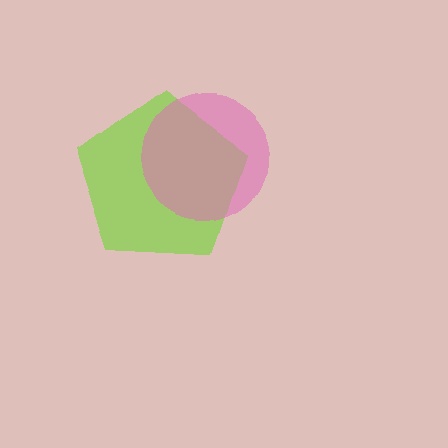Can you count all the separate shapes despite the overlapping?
Yes, there are 2 separate shapes.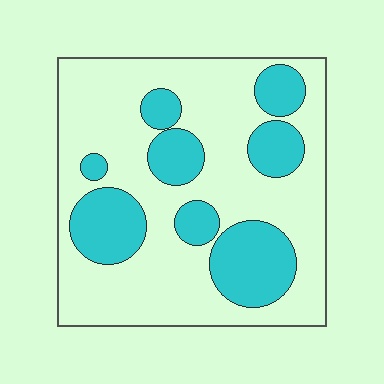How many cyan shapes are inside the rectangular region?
8.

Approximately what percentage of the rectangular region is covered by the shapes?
Approximately 30%.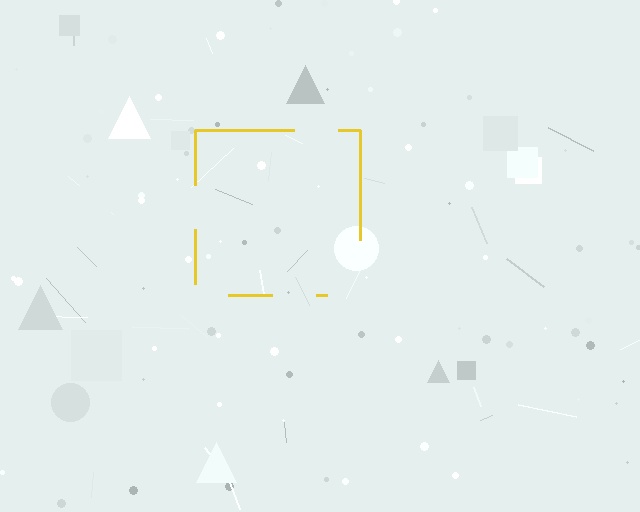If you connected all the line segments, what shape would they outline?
They would outline a square.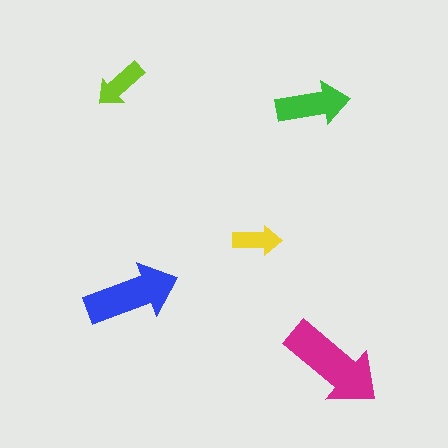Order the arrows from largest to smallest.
the magenta one, the blue one, the green one, the lime one, the yellow one.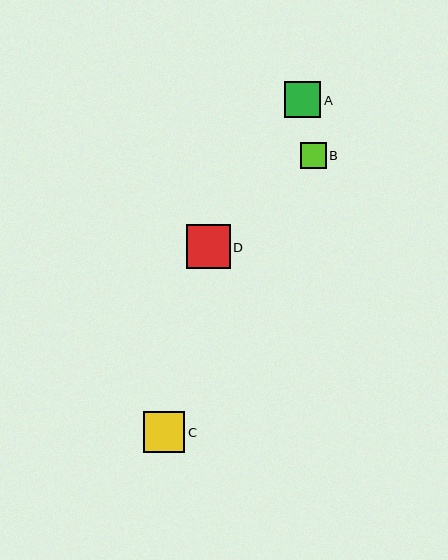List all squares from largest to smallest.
From largest to smallest: D, C, A, B.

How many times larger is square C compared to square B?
Square C is approximately 1.6 times the size of square B.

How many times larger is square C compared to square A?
Square C is approximately 1.1 times the size of square A.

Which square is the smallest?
Square B is the smallest with a size of approximately 26 pixels.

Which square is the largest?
Square D is the largest with a size of approximately 43 pixels.